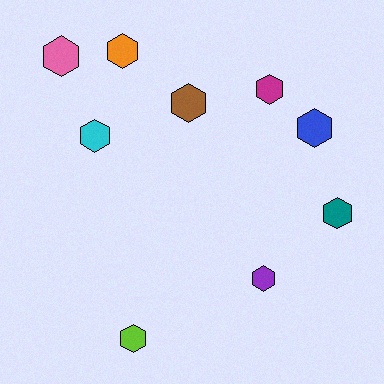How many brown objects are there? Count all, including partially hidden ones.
There is 1 brown object.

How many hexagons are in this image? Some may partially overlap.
There are 9 hexagons.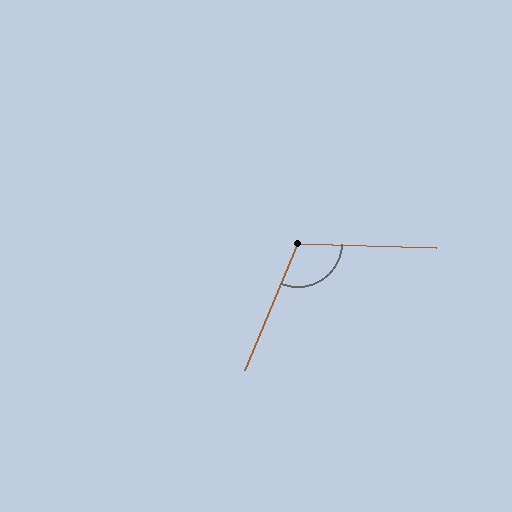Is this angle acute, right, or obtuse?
It is obtuse.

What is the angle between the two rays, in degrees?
Approximately 111 degrees.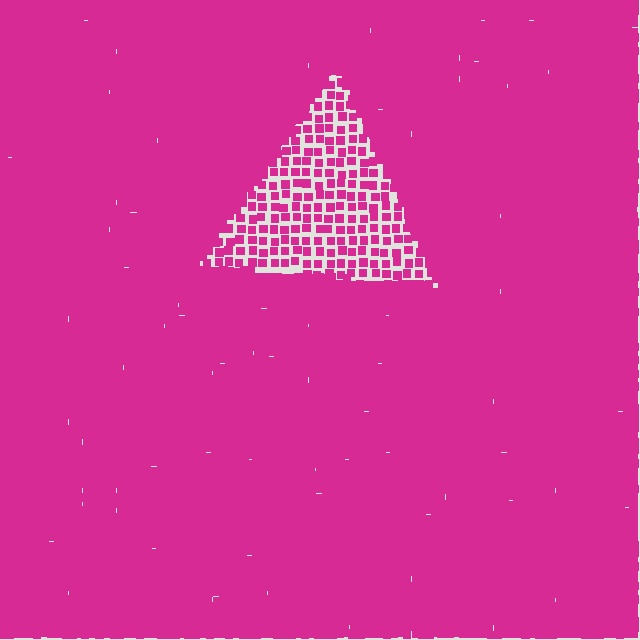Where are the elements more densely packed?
The elements are more densely packed outside the triangle boundary.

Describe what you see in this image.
The image contains small magenta elements arranged at two different densities. A triangle-shaped region is visible where the elements are less densely packed than the surrounding area.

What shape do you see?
I see a triangle.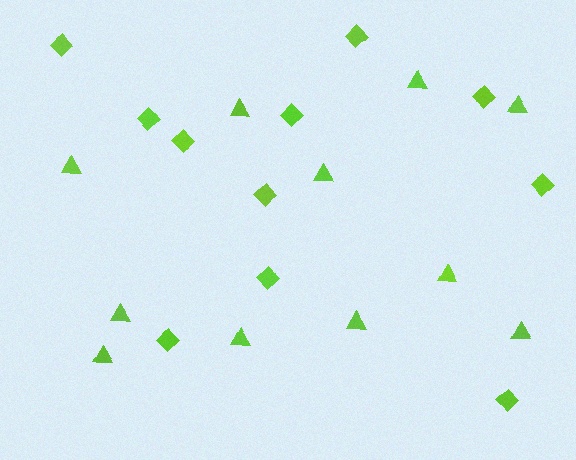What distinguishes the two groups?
There are 2 groups: one group of triangles (11) and one group of diamonds (11).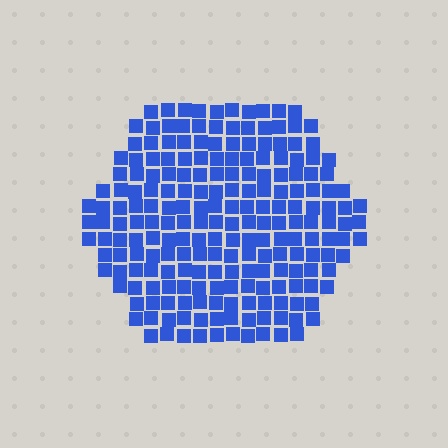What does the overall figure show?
The overall figure shows a hexagon.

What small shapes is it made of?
It is made of small squares.